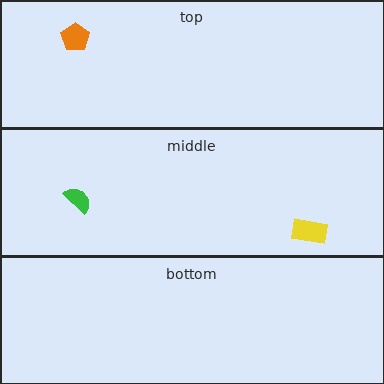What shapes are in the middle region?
The yellow rectangle, the green semicircle.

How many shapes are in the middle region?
2.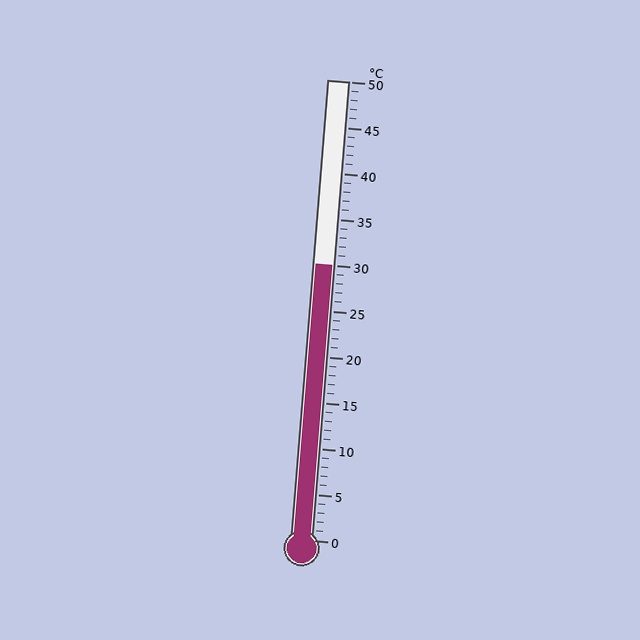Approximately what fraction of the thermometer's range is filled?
The thermometer is filled to approximately 60% of its range.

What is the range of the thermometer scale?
The thermometer scale ranges from 0°C to 50°C.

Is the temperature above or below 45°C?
The temperature is below 45°C.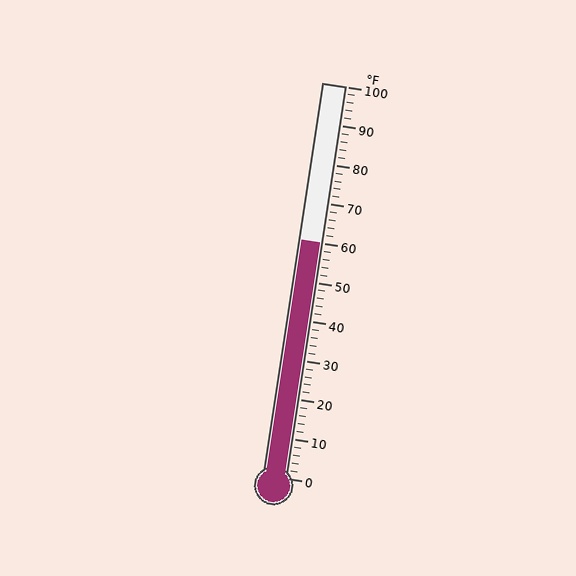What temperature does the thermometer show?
The thermometer shows approximately 60°F.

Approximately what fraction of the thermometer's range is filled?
The thermometer is filled to approximately 60% of its range.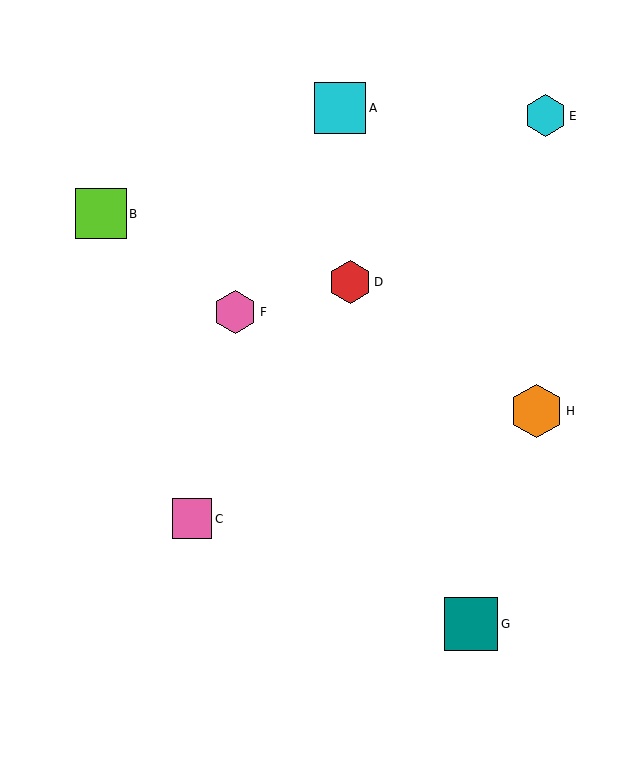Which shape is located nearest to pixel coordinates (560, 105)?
The cyan hexagon (labeled E) at (546, 116) is nearest to that location.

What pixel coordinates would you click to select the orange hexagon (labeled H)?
Click at (537, 411) to select the orange hexagon H.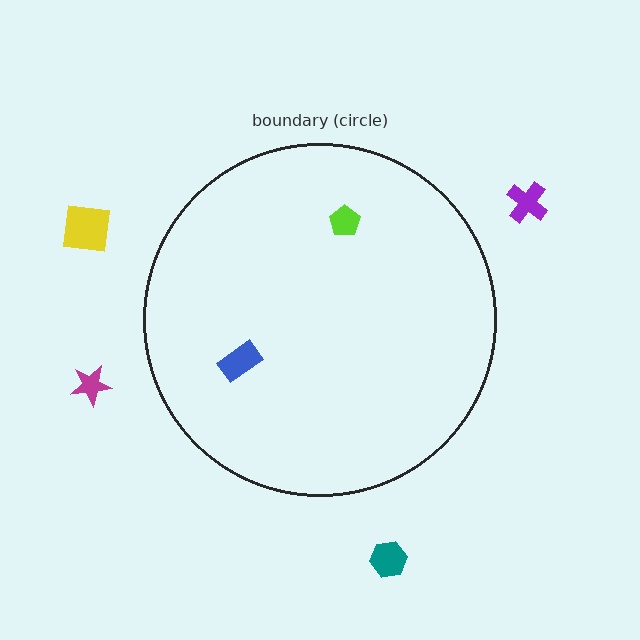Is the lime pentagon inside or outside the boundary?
Inside.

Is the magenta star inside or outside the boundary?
Outside.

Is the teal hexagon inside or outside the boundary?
Outside.